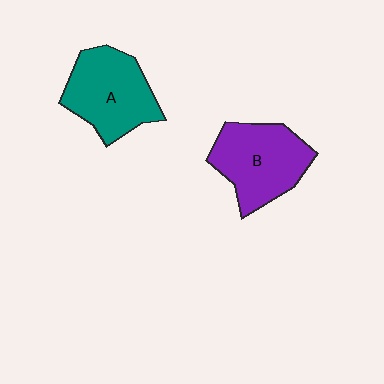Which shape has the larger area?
Shape B (purple).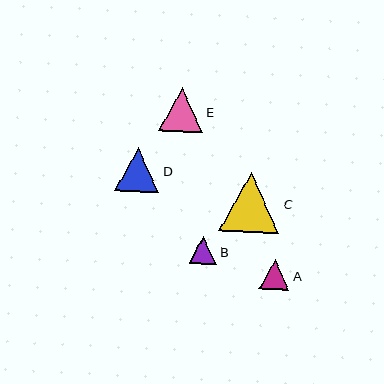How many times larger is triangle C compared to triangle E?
Triangle C is approximately 1.3 times the size of triangle E.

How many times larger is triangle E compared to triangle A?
Triangle E is approximately 1.5 times the size of triangle A.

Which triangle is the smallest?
Triangle B is the smallest with a size of approximately 27 pixels.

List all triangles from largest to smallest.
From largest to smallest: C, E, D, A, B.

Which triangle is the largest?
Triangle C is the largest with a size of approximately 60 pixels.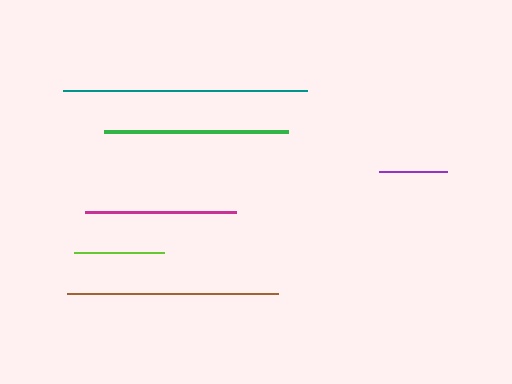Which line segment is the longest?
The teal line is the longest at approximately 244 pixels.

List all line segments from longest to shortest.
From longest to shortest: teal, brown, green, magenta, lime, purple.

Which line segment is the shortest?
The purple line is the shortest at approximately 68 pixels.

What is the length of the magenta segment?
The magenta segment is approximately 151 pixels long.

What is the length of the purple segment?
The purple segment is approximately 68 pixels long.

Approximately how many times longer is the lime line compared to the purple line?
The lime line is approximately 1.3 times the length of the purple line.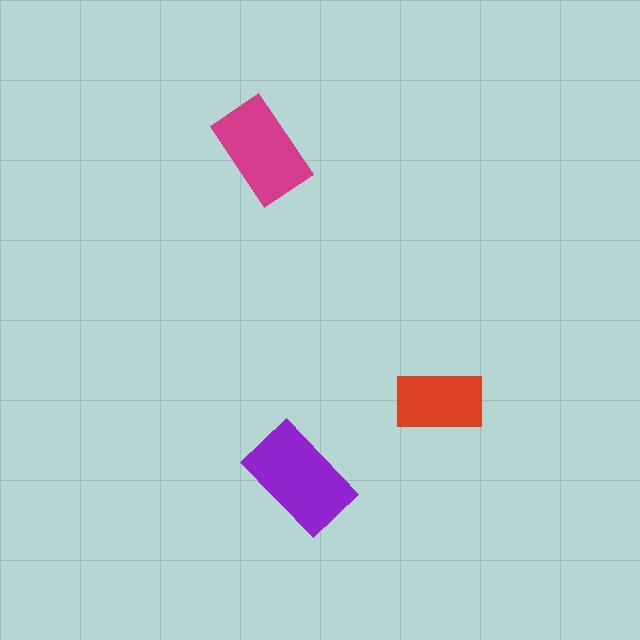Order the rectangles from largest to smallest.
the purple one, the magenta one, the red one.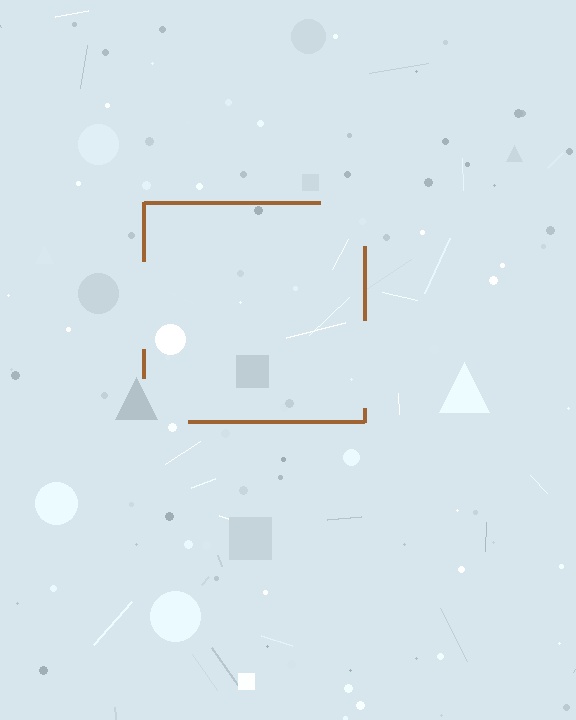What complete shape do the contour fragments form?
The contour fragments form a square.